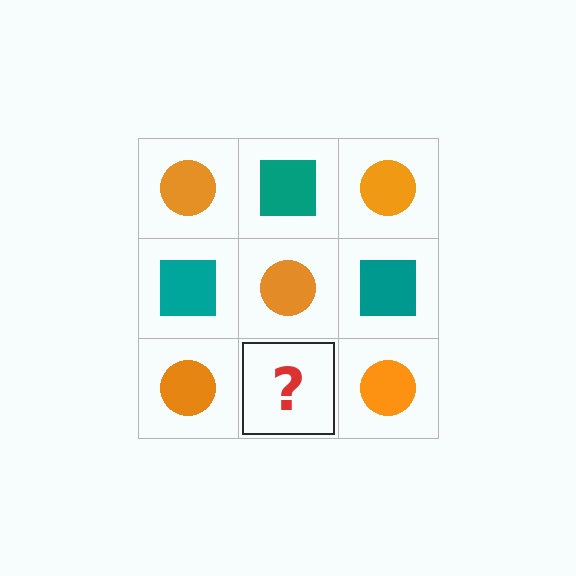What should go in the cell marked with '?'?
The missing cell should contain a teal square.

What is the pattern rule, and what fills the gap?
The rule is that it alternates orange circle and teal square in a checkerboard pattern. The gap should be filled with a teal square.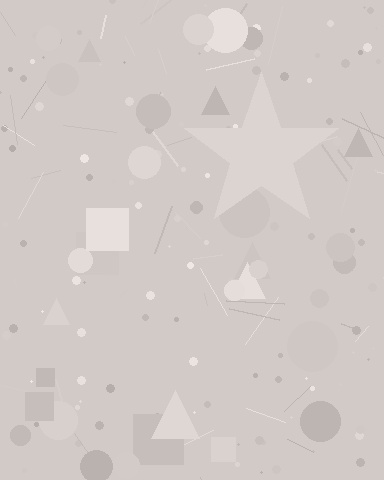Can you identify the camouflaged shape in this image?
The camouflaged shape is a star.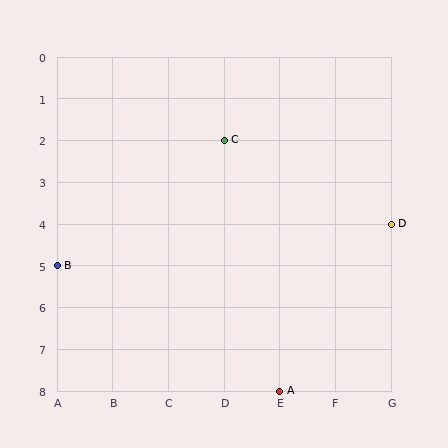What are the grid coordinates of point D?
Point D is at grid coordinates (G, 4).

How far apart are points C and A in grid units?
Points C and A are 1 column and 6 rows apart (about 6.1 grid units diagonally).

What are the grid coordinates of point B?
Point B is at grid coordinates (A, 5).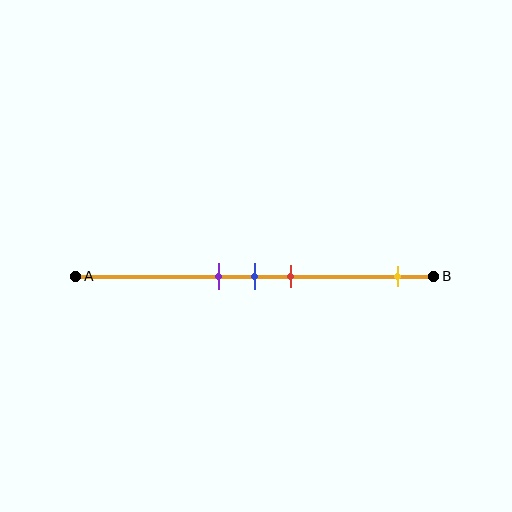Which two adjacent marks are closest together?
The purple and blue marks are the closest adjacent pair.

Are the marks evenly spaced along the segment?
No, the marks are not evenly spaced.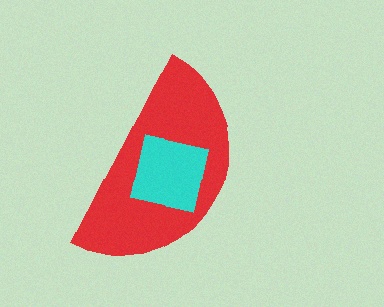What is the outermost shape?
The red semicircle.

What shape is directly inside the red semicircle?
The cyan square.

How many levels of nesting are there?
2.